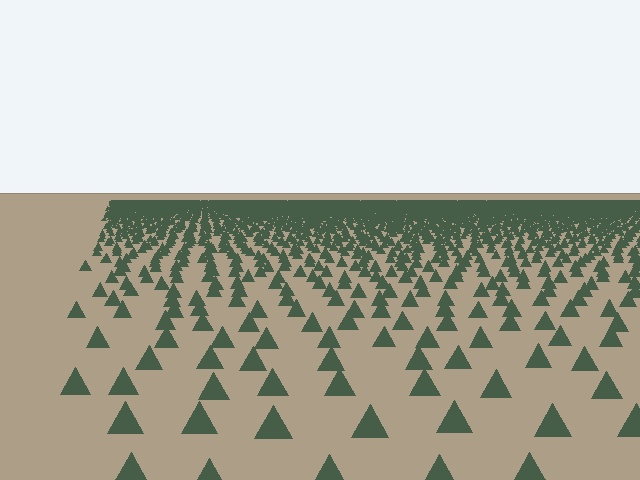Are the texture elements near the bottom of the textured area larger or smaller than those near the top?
Larger. Near the bottom, elements are closer to the viewer and appear at a bigger on-screen size.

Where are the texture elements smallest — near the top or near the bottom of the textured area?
Near the top.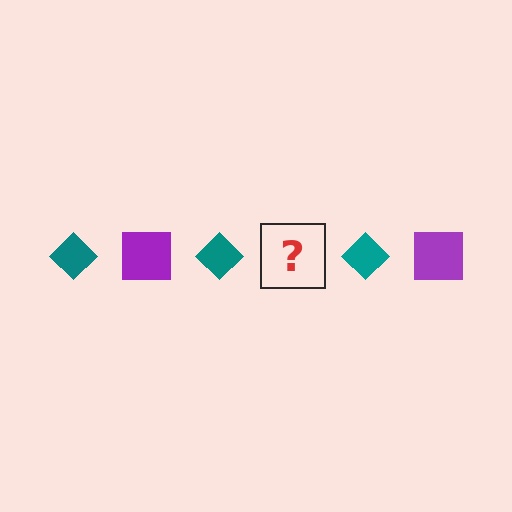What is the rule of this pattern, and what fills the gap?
The rule is that the pattern alternates between teal diamond and purple square. The gap should be filled with a purple square.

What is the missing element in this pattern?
The missing element is a purple square.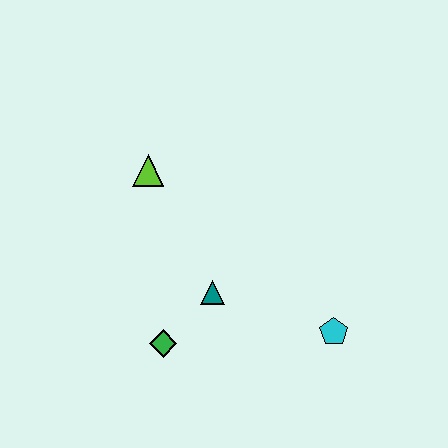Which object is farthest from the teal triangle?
The lime triangle is farthest from the teal triangle.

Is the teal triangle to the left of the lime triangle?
No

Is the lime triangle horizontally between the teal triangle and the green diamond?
No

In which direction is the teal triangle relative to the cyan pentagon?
The teal triangle is to the left of the cyan pentagon.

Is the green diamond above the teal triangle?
No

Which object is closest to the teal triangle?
The green diamond is closest to the teal triangle.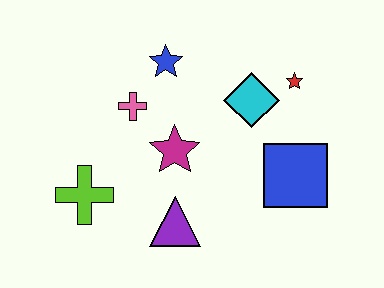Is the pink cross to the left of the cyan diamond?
Yes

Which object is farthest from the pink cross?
The blue square is farthest from the pink cross.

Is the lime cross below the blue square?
Yes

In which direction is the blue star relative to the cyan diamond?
The blue star is to the left of the cyan diamond.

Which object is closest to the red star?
The cyan diamond is closest to the red star.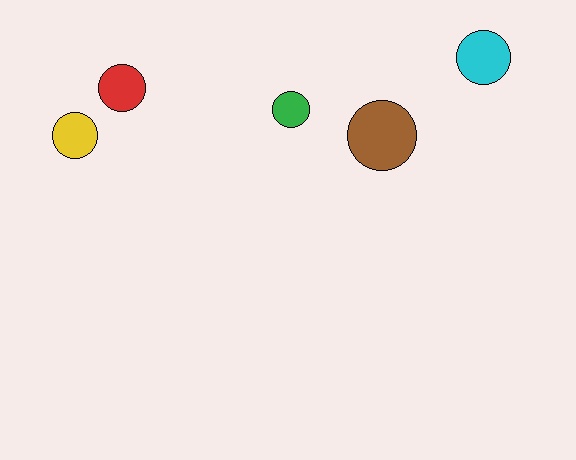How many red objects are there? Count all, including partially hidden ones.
There is 1 red object.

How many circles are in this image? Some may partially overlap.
There are 5 circles.